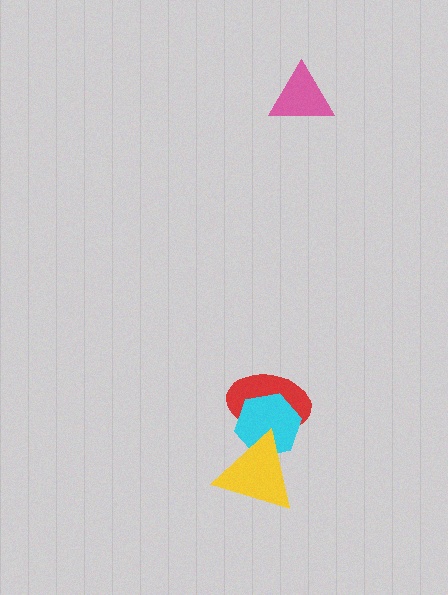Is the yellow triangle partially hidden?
No, no other shape covers it.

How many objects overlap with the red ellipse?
2 objects overlap with the red ellipse.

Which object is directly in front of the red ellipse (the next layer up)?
The cyan hexagon is directly in front of the red ellipse.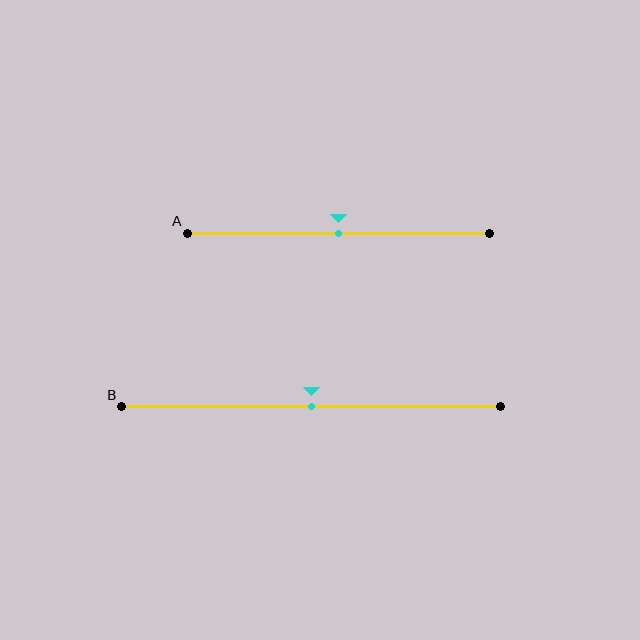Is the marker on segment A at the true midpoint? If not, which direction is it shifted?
Yes, the marker on segment A is at the true midpoint.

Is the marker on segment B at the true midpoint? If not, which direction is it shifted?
Yes, the marker on segment B is at the true midpoint.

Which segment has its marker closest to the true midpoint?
Segment A has its marker closest to the true midpoint.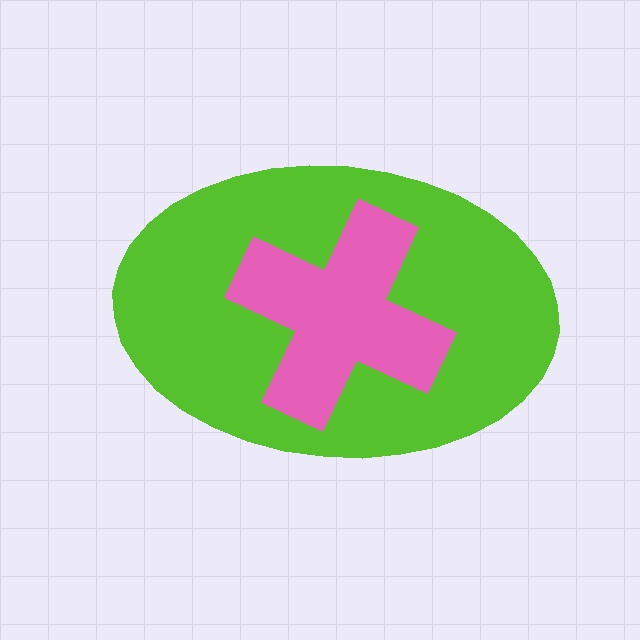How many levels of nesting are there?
2.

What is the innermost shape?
The pink cross.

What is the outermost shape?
The lime ellipse.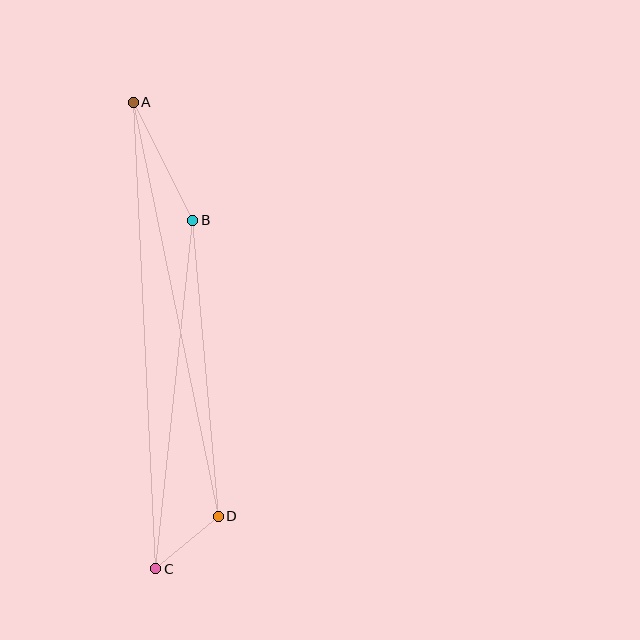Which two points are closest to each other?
Points C and D are closest to each other.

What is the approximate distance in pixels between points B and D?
The distance between B and D is approximately 297 pixels.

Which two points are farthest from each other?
Points A and C are farthest from each other.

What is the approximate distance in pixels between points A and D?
The distance between A and D is approximately 422 pixels.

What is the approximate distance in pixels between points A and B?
The distance between A and B is approximately 132 pixels.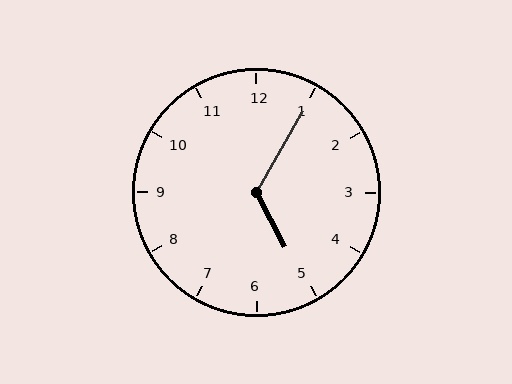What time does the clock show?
5:05.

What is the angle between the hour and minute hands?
Approximately 122 degrees.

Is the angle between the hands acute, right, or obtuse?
It is obtuse.